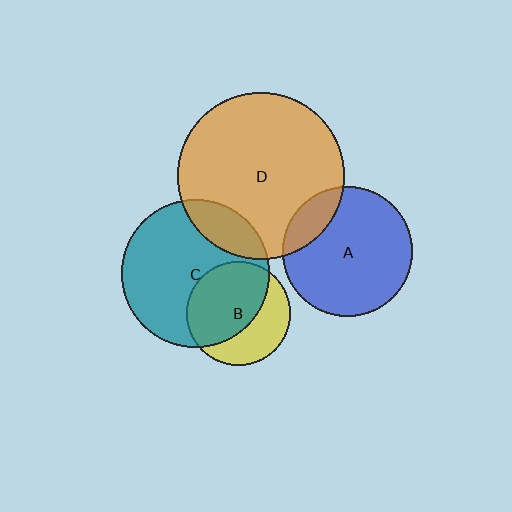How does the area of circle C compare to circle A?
Approximately 1.3 times.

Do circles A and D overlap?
Yes.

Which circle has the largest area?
Circle D (orange).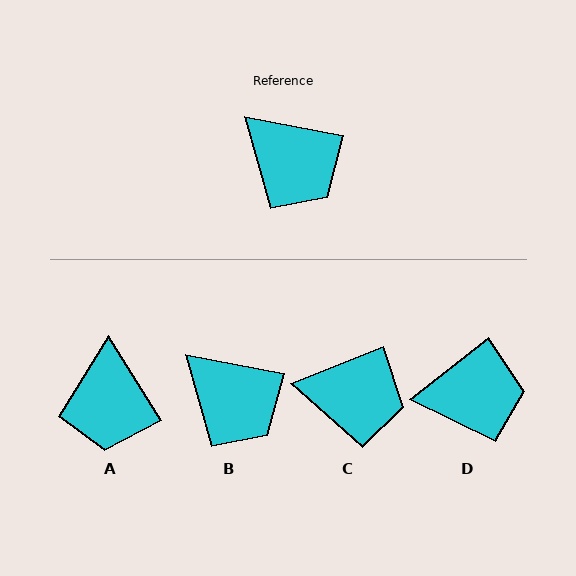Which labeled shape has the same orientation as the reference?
B.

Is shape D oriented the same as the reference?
No, it is off by about 48 degrees.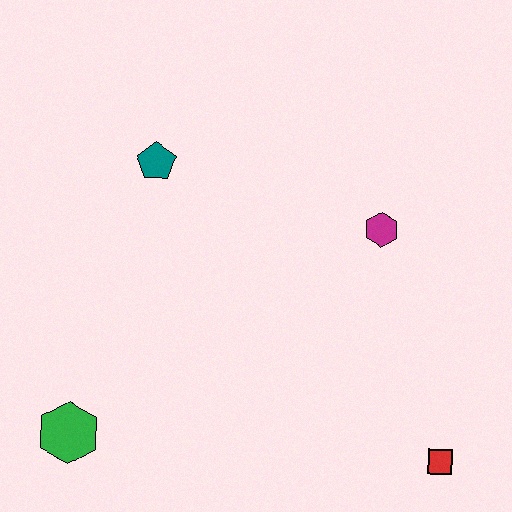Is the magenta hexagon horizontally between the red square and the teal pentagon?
Yes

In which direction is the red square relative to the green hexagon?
The red square is to the right of the green hexagon.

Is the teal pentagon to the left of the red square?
Yes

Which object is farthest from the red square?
The teal pentagon is farthest from the red square.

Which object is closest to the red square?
The magenta hexagon is closest to the red square.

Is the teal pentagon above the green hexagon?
Yes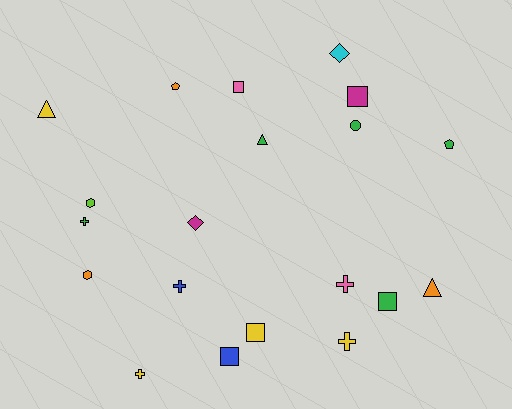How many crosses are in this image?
There are 5 crosses.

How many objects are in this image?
There are 20 objects.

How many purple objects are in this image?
There are no purple objects.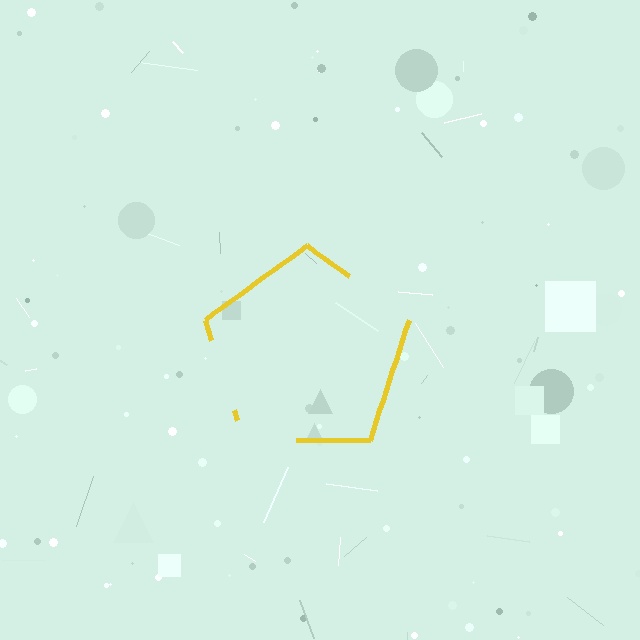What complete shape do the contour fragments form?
The contour fragments form a pentagon.